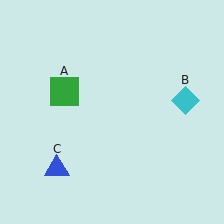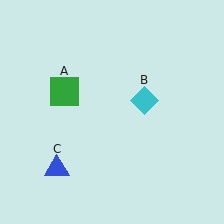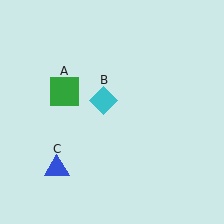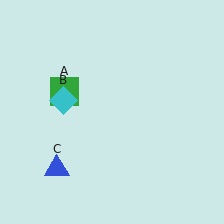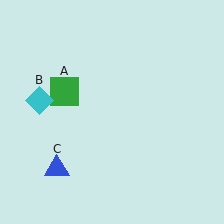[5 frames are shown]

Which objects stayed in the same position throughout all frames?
Green square (object A) and blue triangle (object C) remained stationary.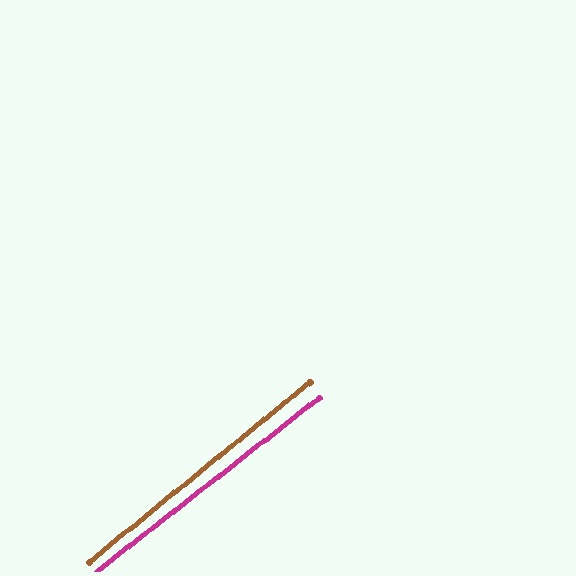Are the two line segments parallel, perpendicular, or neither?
Parallel — their directions differ by only 1.1°.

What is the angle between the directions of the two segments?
Approximately 1 degree.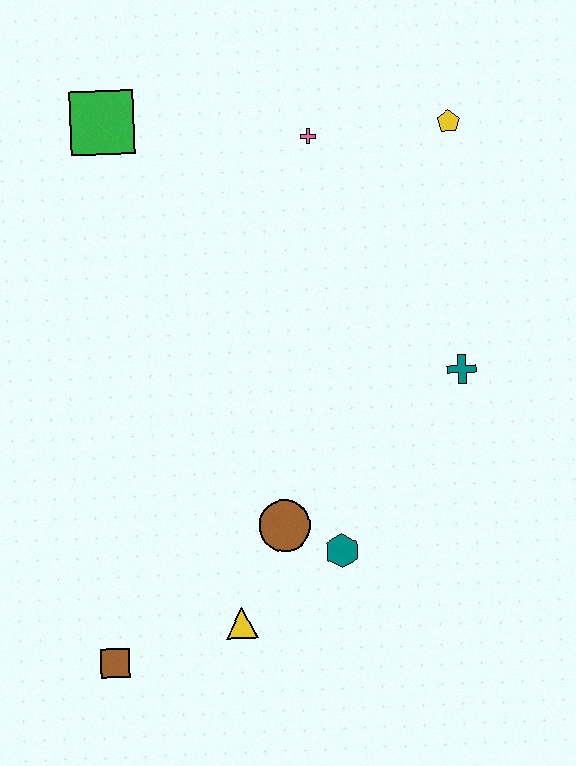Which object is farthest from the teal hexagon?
The green square is farthest from the teal hexagon.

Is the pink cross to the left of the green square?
No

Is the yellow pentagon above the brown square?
Yes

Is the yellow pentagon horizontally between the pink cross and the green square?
No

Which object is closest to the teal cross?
The teal hexagon is closest to the teal cross.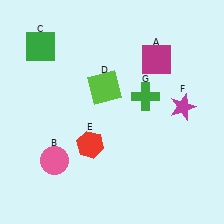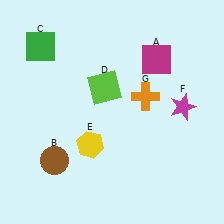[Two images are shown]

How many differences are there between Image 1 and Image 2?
There are 3 differences between the two images.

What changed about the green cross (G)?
In Image 1, G is green. In Image 2, it changed to orange.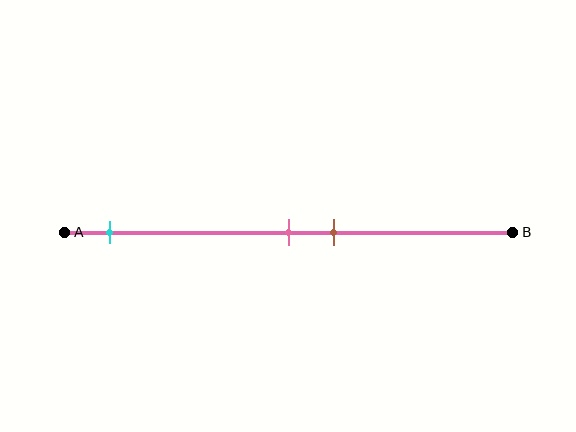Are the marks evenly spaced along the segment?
No, the marks are not evenly spaced.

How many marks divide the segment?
There are 3 marks dividing the segment.